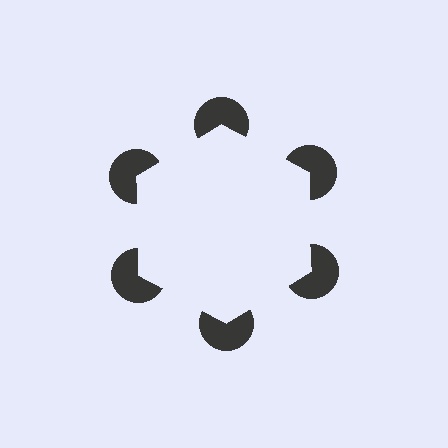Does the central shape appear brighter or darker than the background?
It typically appears slightly brighter than the background, even though no actual brightness change is drawn.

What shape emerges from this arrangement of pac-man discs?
An illusory hexagon — its edges are inferred from the aligned wedge cuts in the pac-man discs, not physically drawn.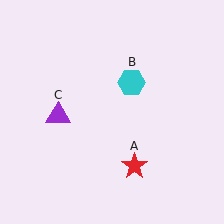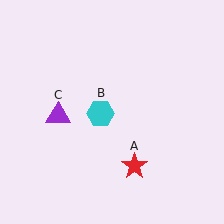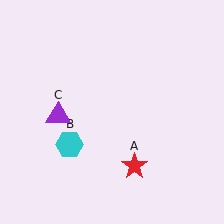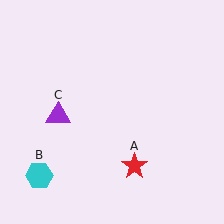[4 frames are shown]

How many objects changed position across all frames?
1 object changed position: cyan hexagon (object B).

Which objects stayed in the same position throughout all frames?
Red star (object A) and purple triangle (object C) remained stationary.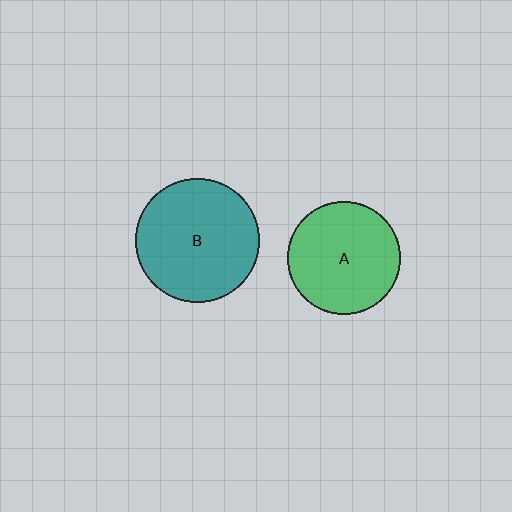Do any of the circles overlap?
No, none of the circles overlap.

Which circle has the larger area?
Circle B (teal).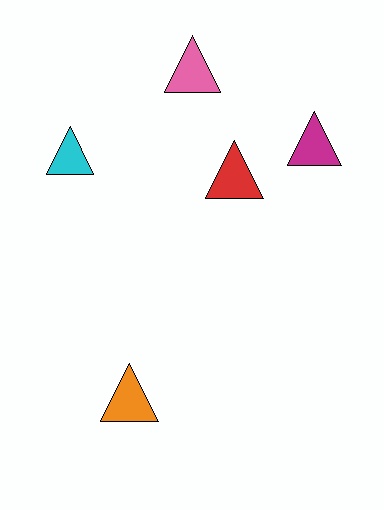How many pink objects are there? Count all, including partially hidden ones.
There is 1 pink object.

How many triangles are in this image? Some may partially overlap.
There are 5 triangles.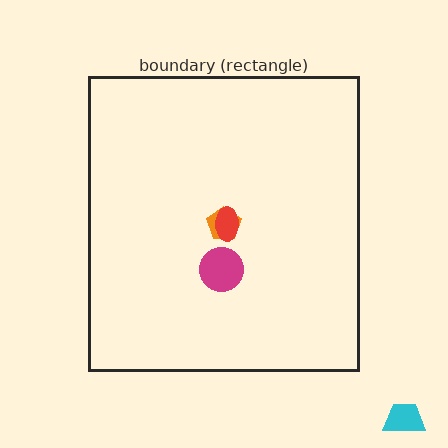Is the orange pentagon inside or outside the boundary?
Inside.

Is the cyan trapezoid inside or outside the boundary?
Outside.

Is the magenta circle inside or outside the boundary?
Inside.